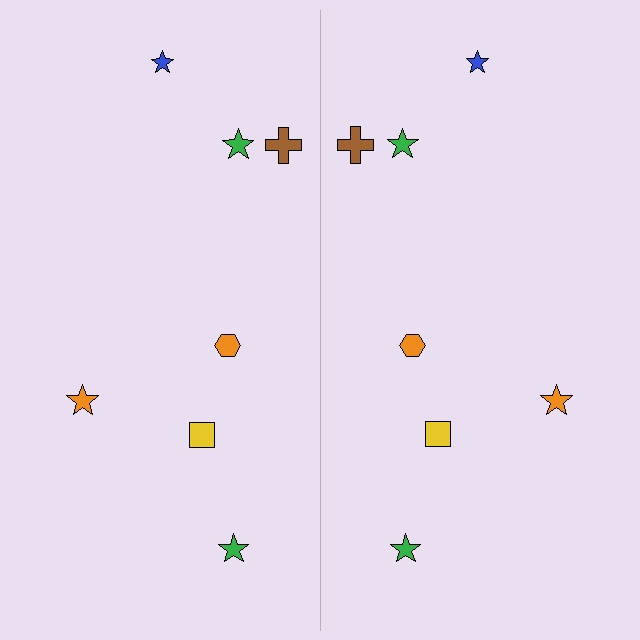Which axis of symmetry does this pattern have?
The pattern has a vertical axis of symmetry running through the center of the image.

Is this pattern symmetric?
Yes, this pattern has bilateral (reflection) symmetry.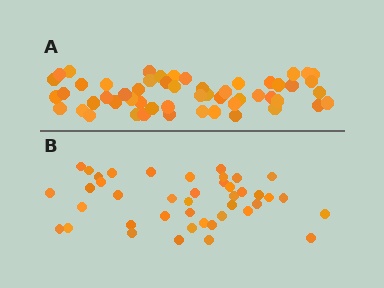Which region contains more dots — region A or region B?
Region A (the top region) has more dots.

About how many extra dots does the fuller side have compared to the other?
Region A has roughly 12 or so more dots than region B.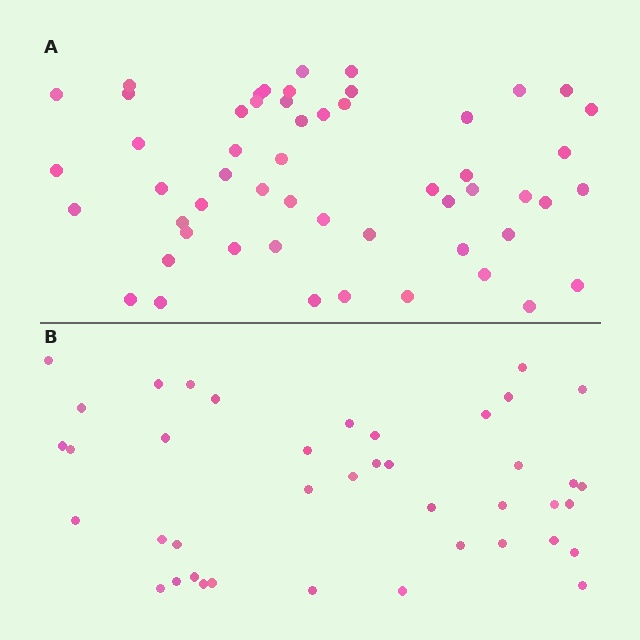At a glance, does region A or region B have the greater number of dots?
Region A (the top region) has more dots.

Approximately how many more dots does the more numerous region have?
Region A has approximately 15 more dots than region B.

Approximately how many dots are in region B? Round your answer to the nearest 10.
About 40 dots. (The exact count is 41, which rounds to 40.)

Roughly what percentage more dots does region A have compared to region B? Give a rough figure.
About 30% more.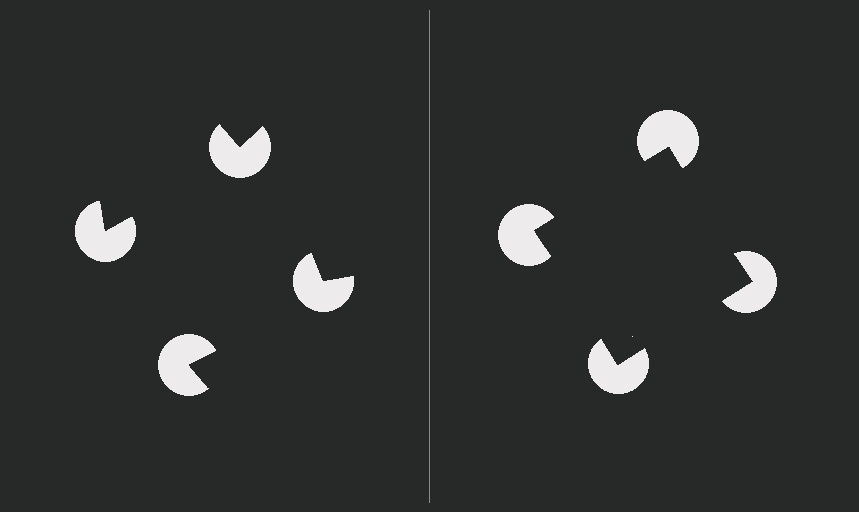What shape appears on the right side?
An illusory square.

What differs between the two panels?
The pac-man discs are positioned identically on both sides; only the wedge orientations differ. On the right they align to a square; on the left they are misaligned.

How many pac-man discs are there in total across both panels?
8 — 4 on each side.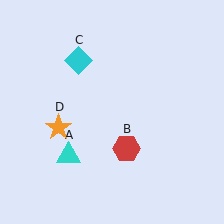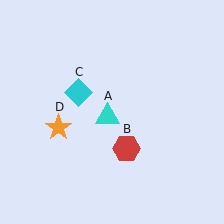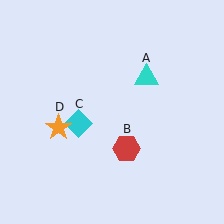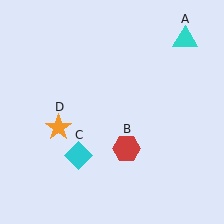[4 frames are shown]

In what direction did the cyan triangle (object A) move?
The cyan triangle (object A) moved up and to the right.